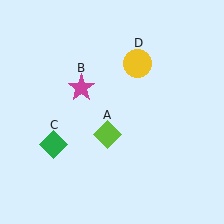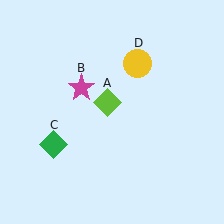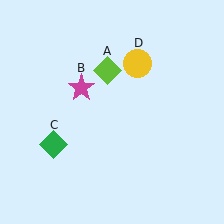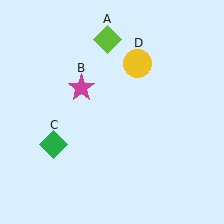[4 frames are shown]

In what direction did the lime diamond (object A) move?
The lime diamond (object A) moved up.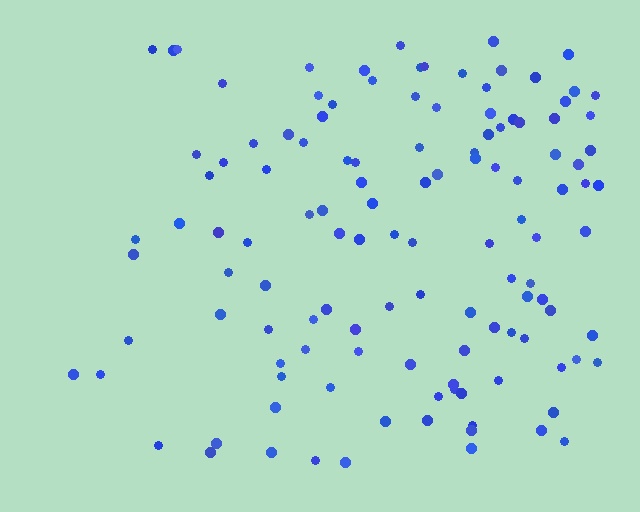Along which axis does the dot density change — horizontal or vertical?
Horizontal.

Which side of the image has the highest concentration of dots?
The right.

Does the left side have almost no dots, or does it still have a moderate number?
Still a moderate number, just noticeably fewer than the right.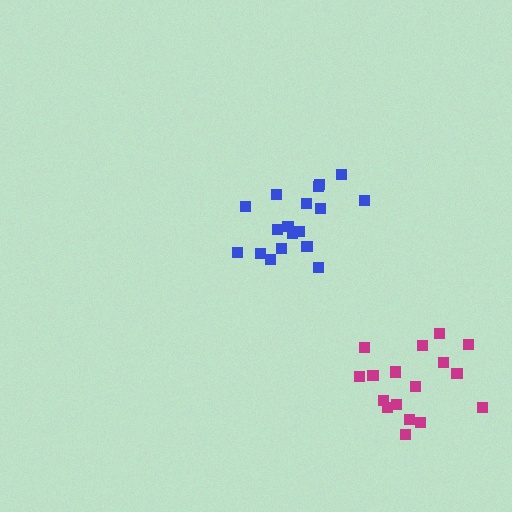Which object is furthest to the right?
The magenta cluster is rightmost.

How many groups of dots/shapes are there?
There are 2 groups.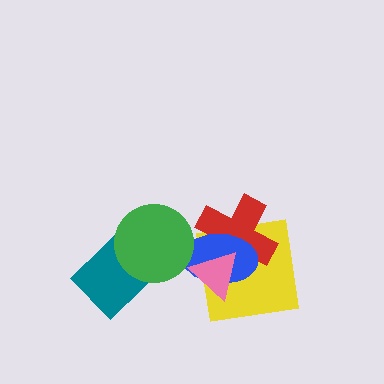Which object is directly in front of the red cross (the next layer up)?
The blue ellipse is directly in front of the red cross.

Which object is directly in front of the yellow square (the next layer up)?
The red cross is directly in front of the yellow square.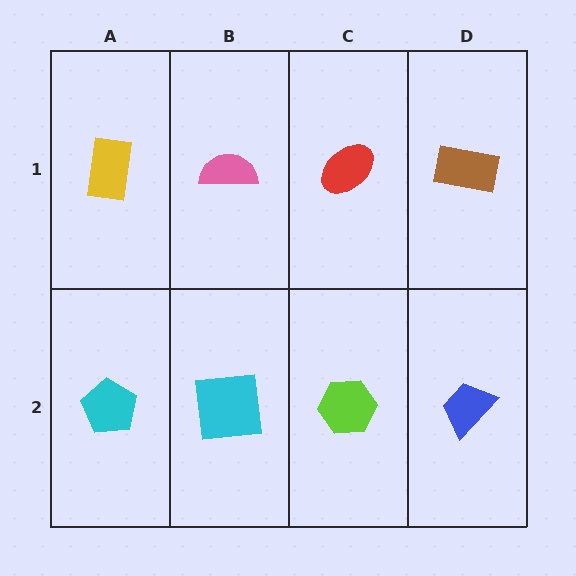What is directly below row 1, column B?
A cyan square.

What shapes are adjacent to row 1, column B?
A cyan square (row 2, column B), a yellow rectangle (row 1, column A), a red ellipse (row 1, column C).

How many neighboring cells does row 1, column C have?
3.